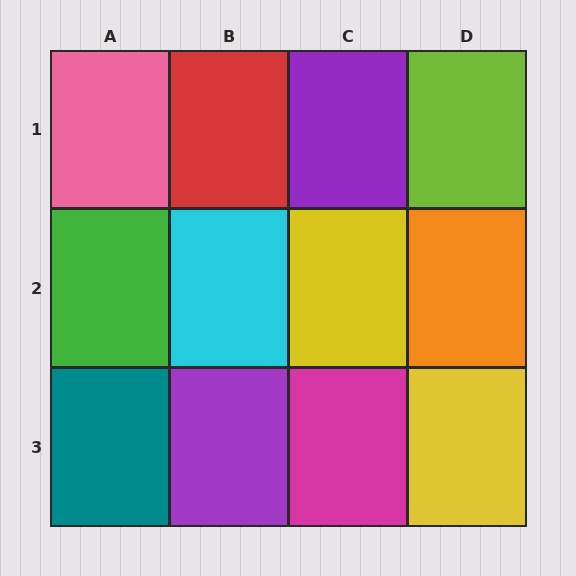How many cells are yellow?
2 cells are yellow.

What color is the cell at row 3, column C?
Magenta.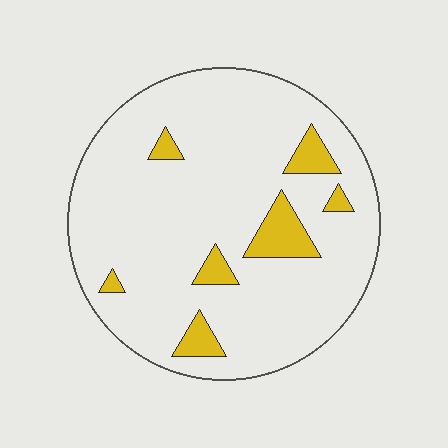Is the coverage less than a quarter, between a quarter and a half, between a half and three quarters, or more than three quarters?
Less than a quarter.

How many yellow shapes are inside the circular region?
7.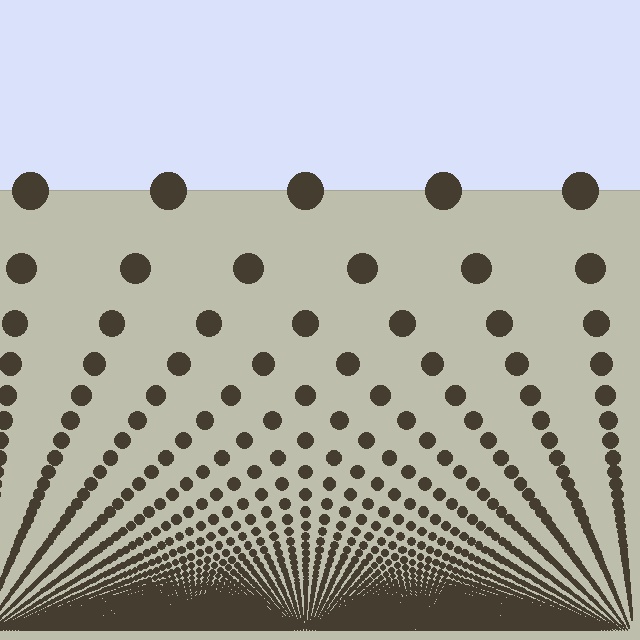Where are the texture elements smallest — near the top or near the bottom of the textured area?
Near the bottom.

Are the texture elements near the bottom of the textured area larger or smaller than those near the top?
Smaller. The gradient is inverted — elements near the bottom are smaller and denser.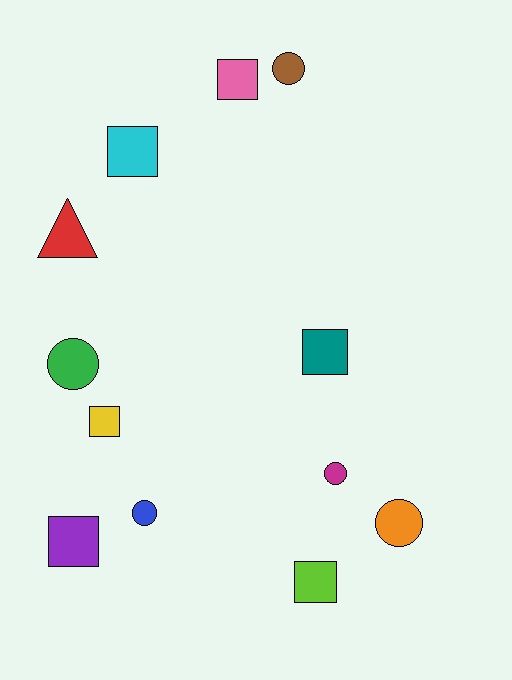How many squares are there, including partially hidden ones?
There are 6 squares.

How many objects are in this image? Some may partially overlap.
There are 12 objects.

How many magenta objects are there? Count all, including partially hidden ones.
There is 1 magenta object.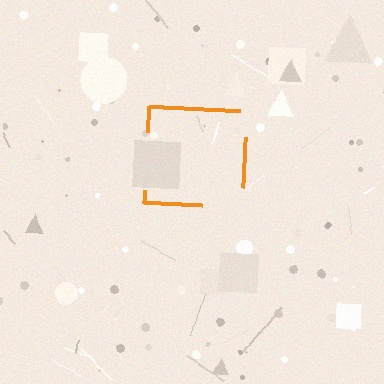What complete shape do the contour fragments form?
The contour fragments form a square.